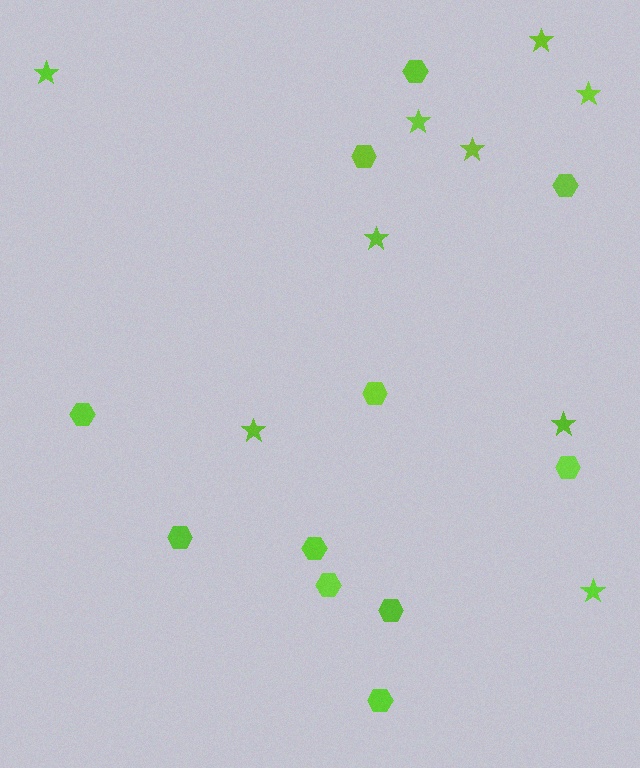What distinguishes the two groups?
There are 2 groups: one group of hexagons (11) and one group of stars (9).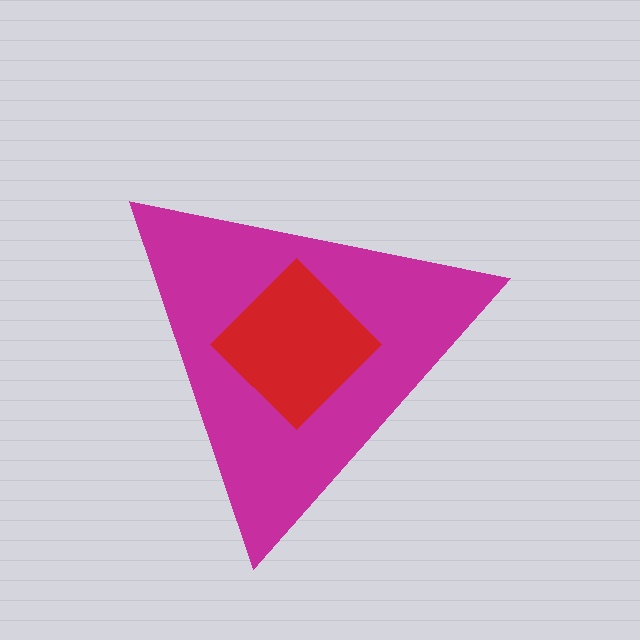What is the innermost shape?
The red diamond.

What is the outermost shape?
The magenta triangle.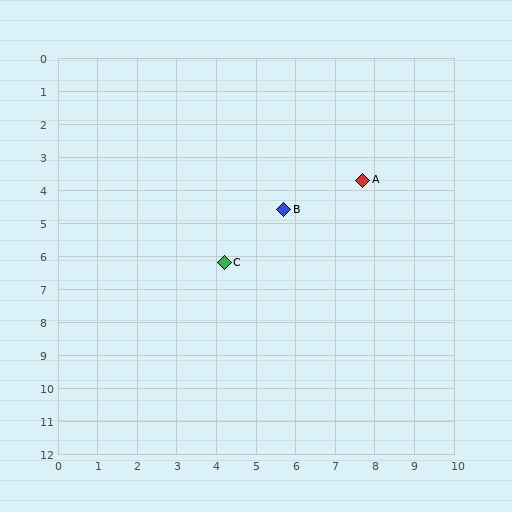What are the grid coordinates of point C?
Point C is at approximately (4.2, 6.2).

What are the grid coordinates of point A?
Point A is at approximately (7.7, 3.7).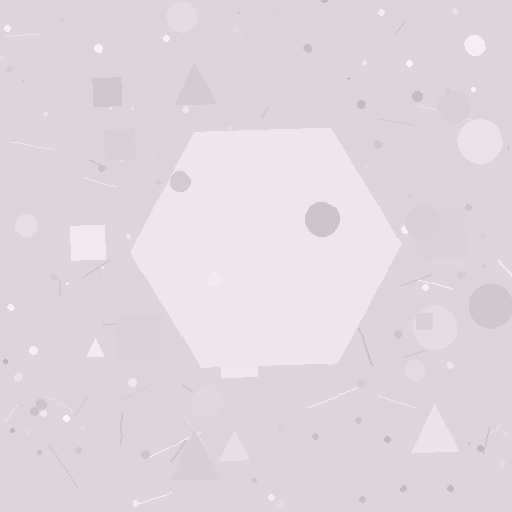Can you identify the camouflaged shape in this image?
The camouflaged shape is a hexagon.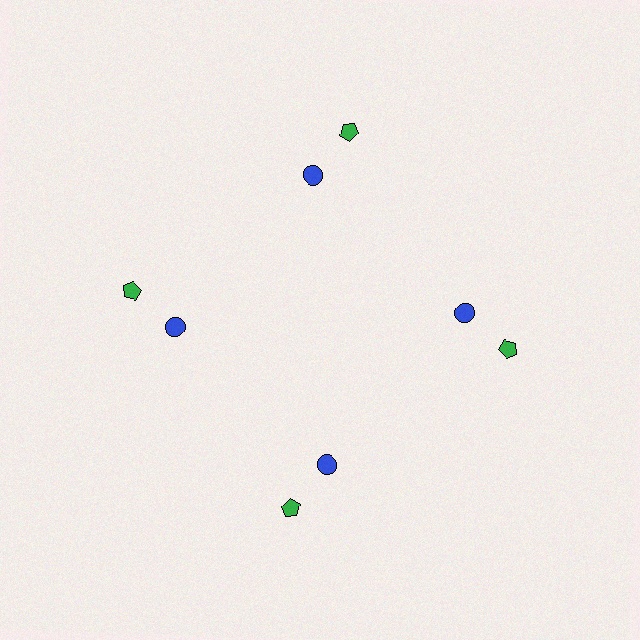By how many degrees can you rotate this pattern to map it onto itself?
The pattern maps onto itself every 90 degrees of rotation.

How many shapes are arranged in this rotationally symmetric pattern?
There are 8 shapes, arranged in 4 groups of 2.